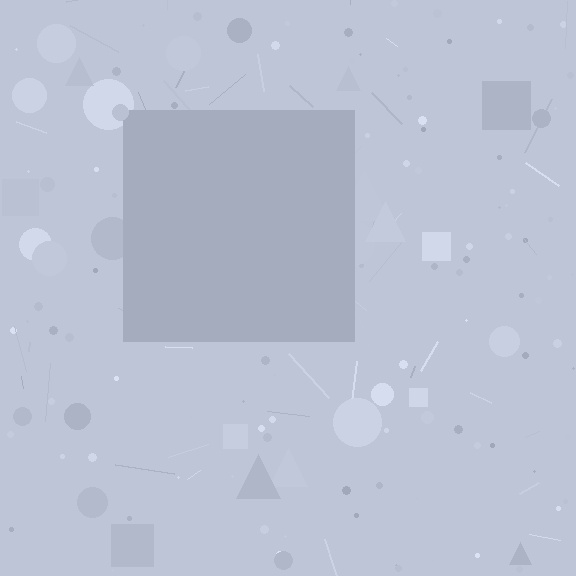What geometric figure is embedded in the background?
A square is embedded in the background.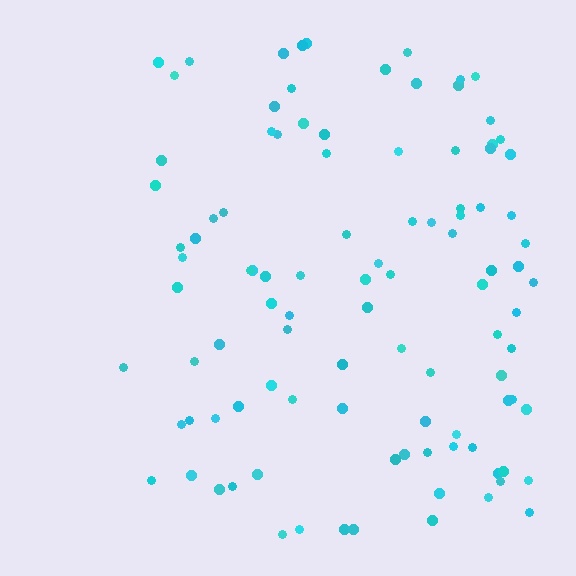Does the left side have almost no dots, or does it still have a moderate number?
Still a moderate number, just noticeably fewer than the right.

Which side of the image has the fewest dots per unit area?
The left.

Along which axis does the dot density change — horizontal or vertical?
Horizontal.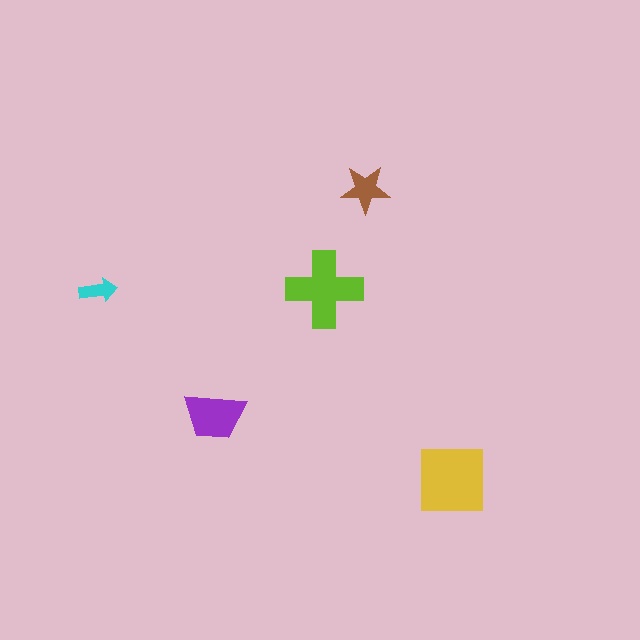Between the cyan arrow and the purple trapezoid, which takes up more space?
The purple trapezoid.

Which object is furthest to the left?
The cyan arrow is leftmost.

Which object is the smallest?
The cyan arrow.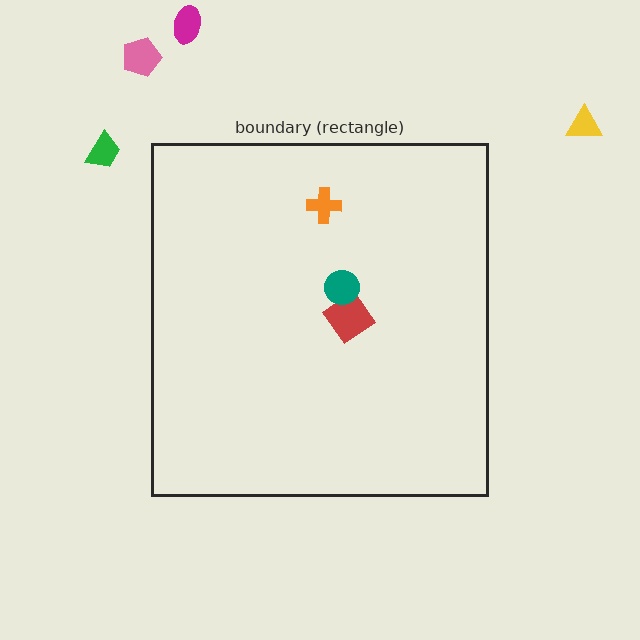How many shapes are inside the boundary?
3 inside, 4 outside.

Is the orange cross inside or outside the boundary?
Inside.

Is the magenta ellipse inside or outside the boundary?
Outside.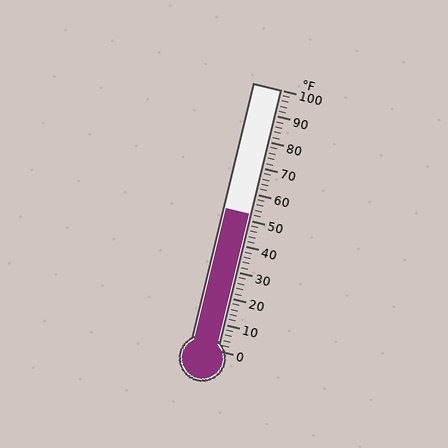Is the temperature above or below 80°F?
The temperature is below 80°F.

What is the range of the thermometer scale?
The thermometer scale ranges from 0°F to 100°F.